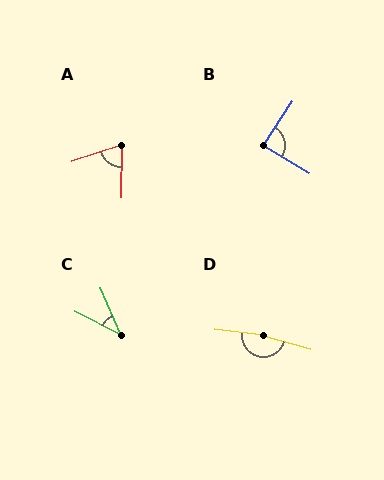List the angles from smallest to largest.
C (40°), A (71°), B (88°), D (169°).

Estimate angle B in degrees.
Approximately 88 degrees.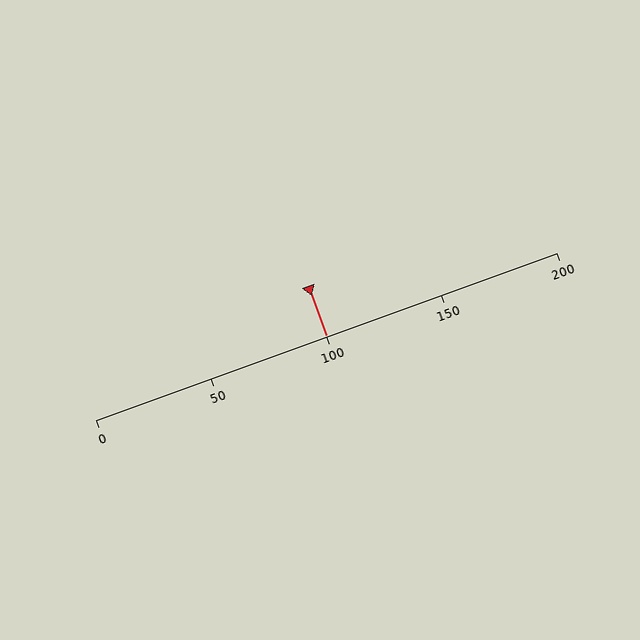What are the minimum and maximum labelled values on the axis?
The axis runs from 0 to 200.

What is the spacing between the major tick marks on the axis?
The major ticks are spaced 50 apart.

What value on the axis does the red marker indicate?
The marker indicates approximately 100.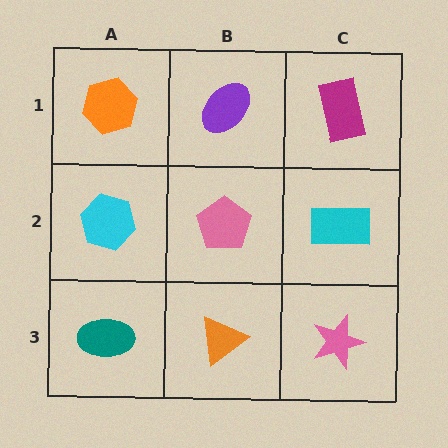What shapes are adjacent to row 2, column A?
An orange hexagon (row 1, column A), a teal ellipse (row 3, column A), a pink pentagon (row 2, column B).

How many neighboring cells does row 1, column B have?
3.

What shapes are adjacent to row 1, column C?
A cyan rectangle (row 2, column C), a purple ellipse (row 1, column B).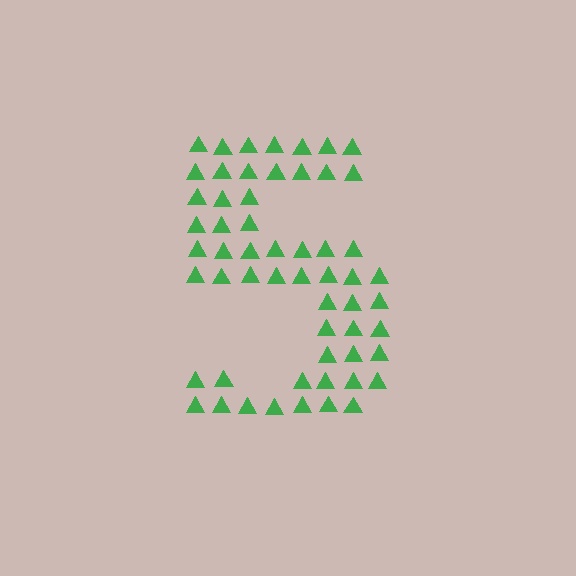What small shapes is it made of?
It is made of small triangles.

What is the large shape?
The large shape is the digit 5.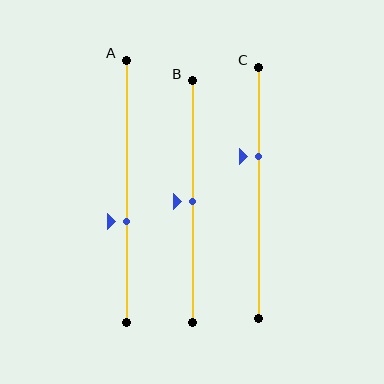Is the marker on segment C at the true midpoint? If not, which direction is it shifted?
No, the marker on segment C is shifted upward by about 15% of the segment length.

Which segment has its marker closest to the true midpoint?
Segment B has its marker closest to the true midpoint.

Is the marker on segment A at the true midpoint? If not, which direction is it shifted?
No, the marker on segment A is shifted downward by about 11% of the segment length.